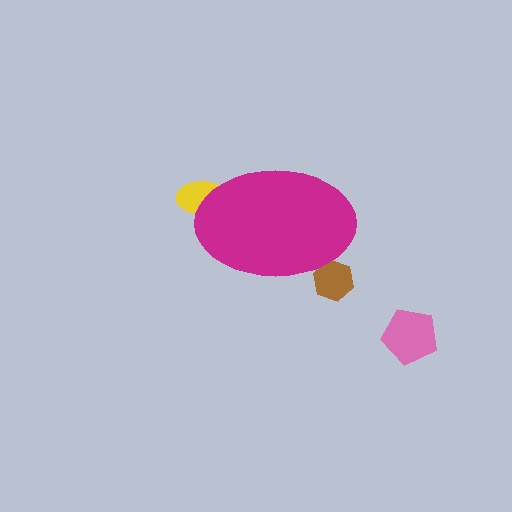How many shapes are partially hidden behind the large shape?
2 shapes are partially hidden.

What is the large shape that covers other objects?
A magenta ellipse.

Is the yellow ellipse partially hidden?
Yes, the yellow ellipse is partially hidden behind the magenta ellipse.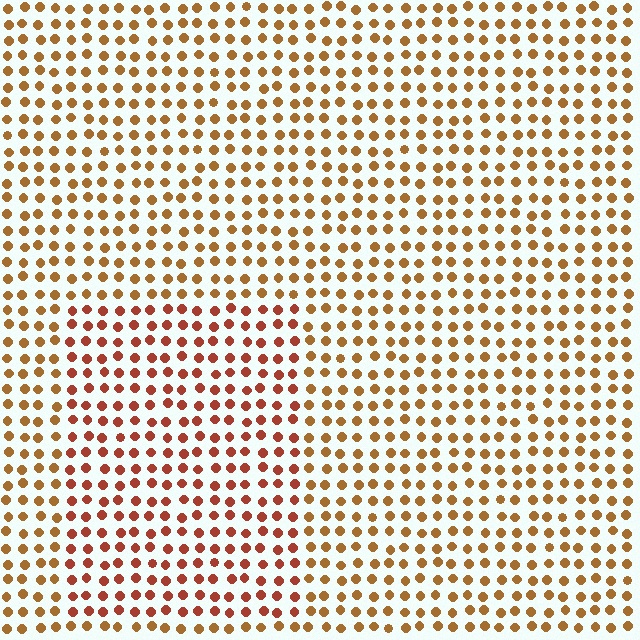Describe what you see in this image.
The image is filled with small brown elements in a uniform arrangement. A rectangle-shaped region is visible where the elements are tinted to a slightly different hue, forming a subtle color boundary.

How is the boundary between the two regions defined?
The boundary is defined purely by a slight shift in hue (about 25 degrees). Spacing, size, and orientation are identical on both sides.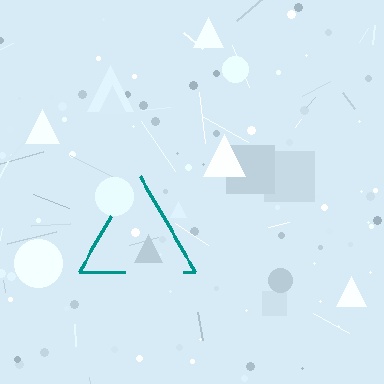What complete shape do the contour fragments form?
The contour fragments form a triangle.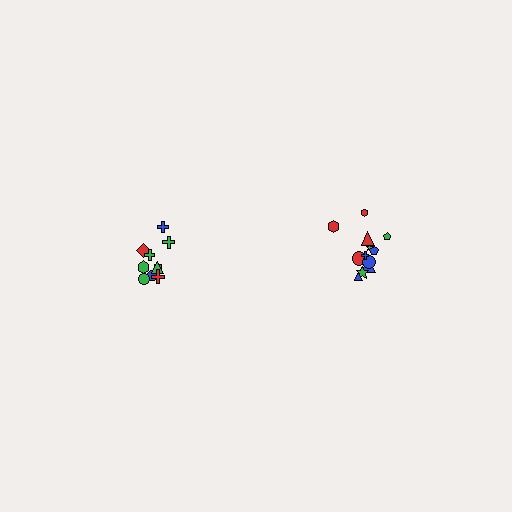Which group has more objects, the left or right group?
The right group.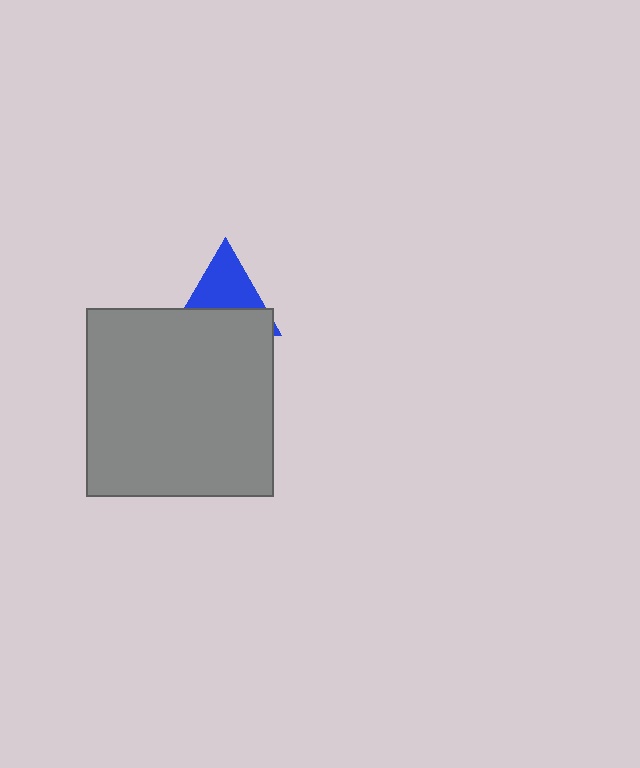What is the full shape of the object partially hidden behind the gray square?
The partially hidden object is a blue triangle.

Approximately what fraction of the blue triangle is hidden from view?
Roughly 47% of the blue triangle is hidden behind the gray square.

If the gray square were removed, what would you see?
You would see the complete blue triangle.